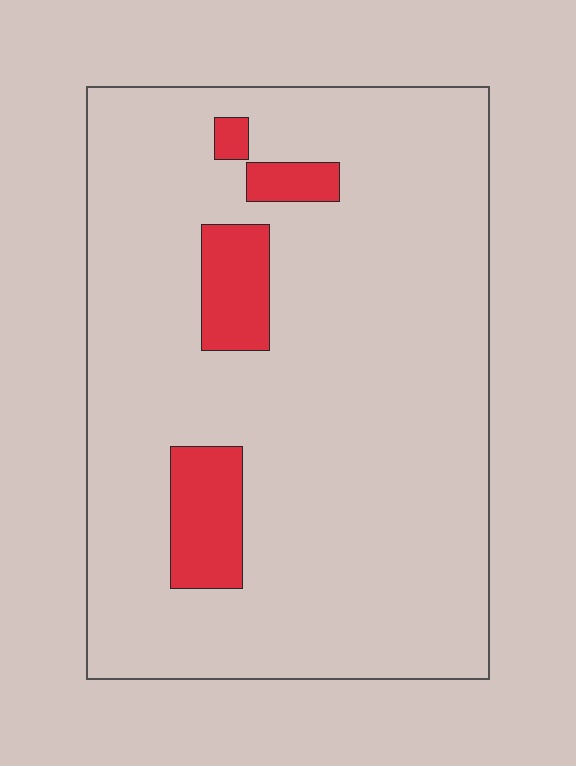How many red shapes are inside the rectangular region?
4.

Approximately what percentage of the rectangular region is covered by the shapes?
Approximately 10%.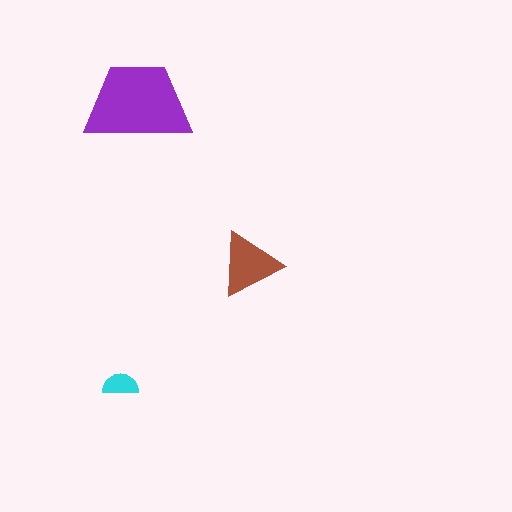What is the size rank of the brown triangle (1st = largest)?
2nd.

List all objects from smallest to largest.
The cyan semicircle, the brown triangle, the purple trapezoid.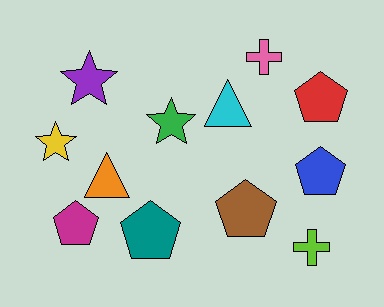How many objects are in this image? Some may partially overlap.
There are 12 objects.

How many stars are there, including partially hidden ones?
There are 3 stars.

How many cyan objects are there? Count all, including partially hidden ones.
There is 1 cyan object.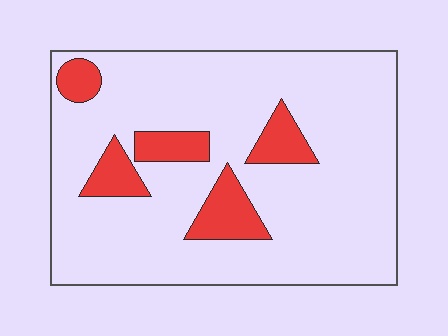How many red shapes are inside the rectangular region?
5.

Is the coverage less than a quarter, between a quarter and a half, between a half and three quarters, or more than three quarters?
Less than a quarter.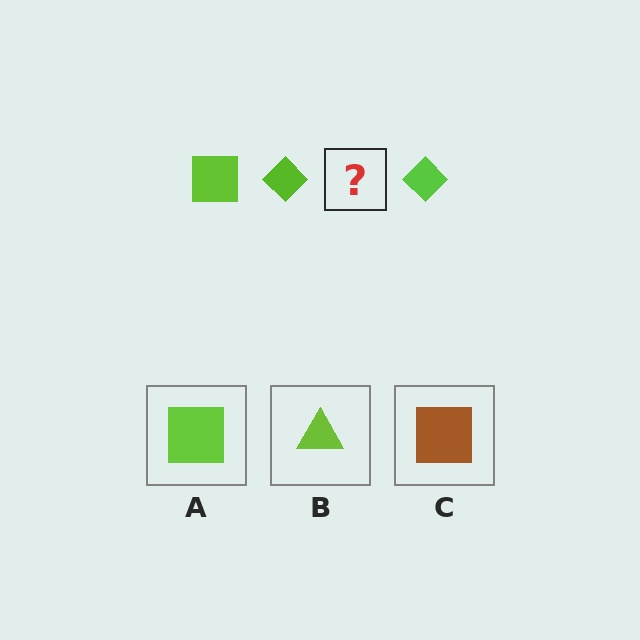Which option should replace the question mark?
Option A.